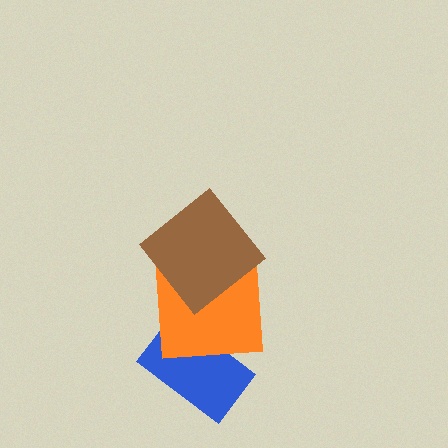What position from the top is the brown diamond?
The brown diamond is 1st from the top.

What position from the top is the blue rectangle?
The blue rectangle is 3rd from the top.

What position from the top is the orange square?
The orange square is 2nd from the top.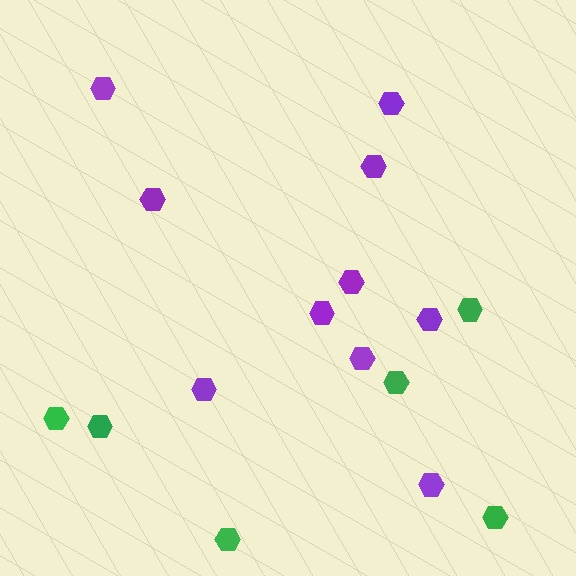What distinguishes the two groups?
There are 2 groups: one group of purple hexagons (10) and one group of green hexagons (6).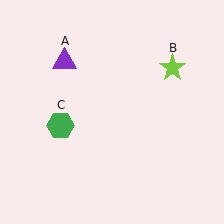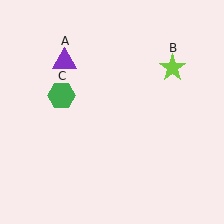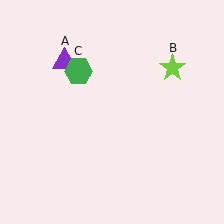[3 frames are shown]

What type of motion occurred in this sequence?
The green hexagon (object C) rotated clockwise around the center of the scene.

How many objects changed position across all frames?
1 object changed position: green hexagon (object C).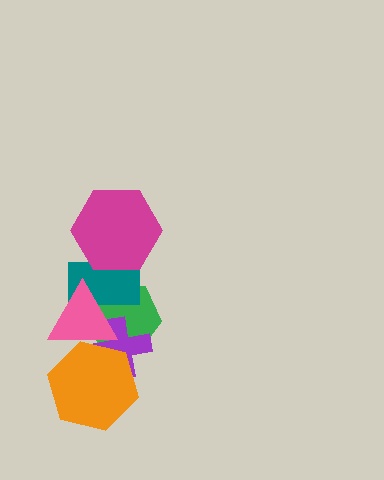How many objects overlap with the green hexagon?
4 objects overlap with the green hexagon.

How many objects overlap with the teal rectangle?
3 objects overlap with the teal rectangle.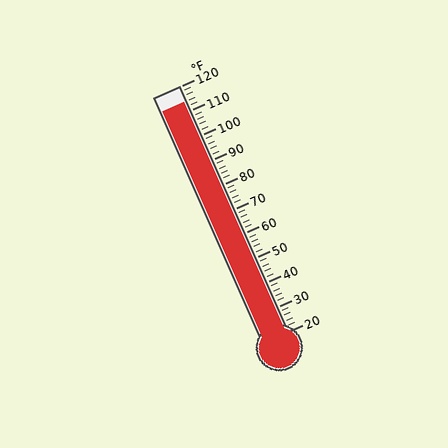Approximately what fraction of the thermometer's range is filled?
The thermometer is filled to approximately 95% of its range.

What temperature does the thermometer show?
The thermometer shows approximately 114°F.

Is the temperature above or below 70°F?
The temperature is above 70°F.